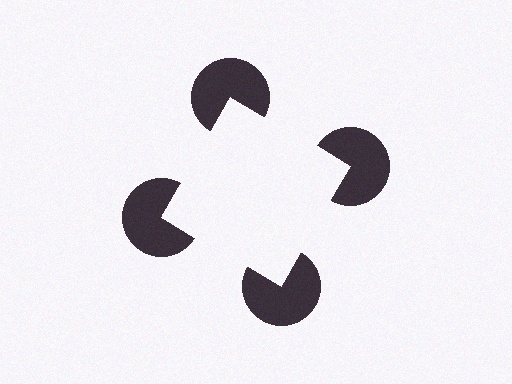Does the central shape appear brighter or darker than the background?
It typically appears slightly brighter than the background, even though no actual brightness change is drawn.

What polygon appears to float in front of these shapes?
An illusory square — its edges are inferred from the aligned wedge cuts in the pac-man discs, not physically drawn.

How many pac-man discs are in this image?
There are 4 — one at each vertex of the illusory square.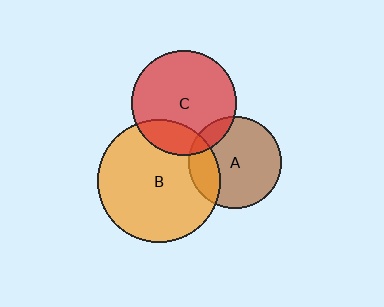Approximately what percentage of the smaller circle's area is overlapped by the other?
Approximately 10%.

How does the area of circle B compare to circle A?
Approximately 1.7 times.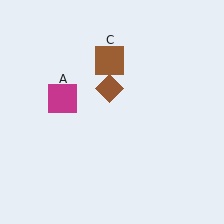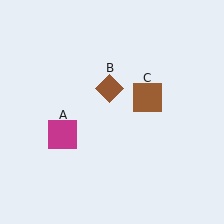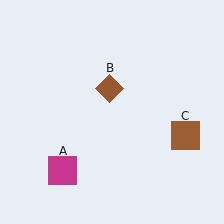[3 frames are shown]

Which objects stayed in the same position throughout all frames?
Brown diamond (object B) remained stationary.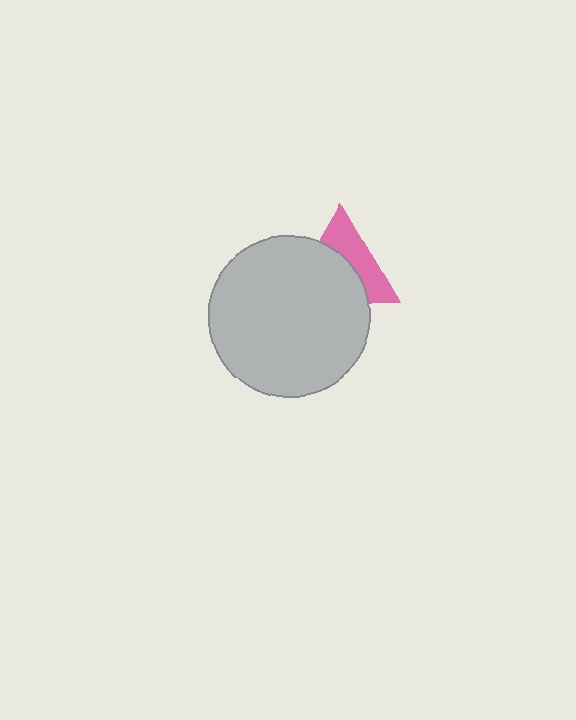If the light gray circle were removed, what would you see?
You would see the complete pink triangle.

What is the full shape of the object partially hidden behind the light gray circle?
The partially hidden object is a pink triangle.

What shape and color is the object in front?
The object in front is a light gray circle.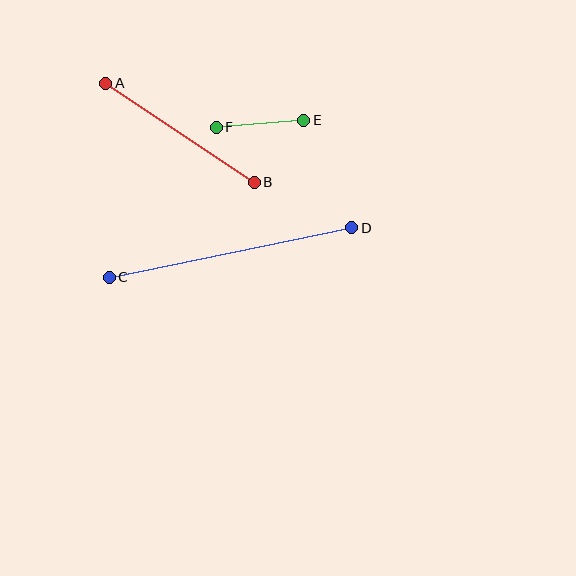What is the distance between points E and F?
The distance is approximately 88 pixels.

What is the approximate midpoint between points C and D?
The midpoint is at approximately (231, 253) pixels.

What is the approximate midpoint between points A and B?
The midpoint is at approximately (180, 133) pixels.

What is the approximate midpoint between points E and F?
The midpoint is at approximately (260, 124) pixels.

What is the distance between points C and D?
The distance is approximately 247 pixels.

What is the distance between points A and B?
The distance is approximately 179 pixels.